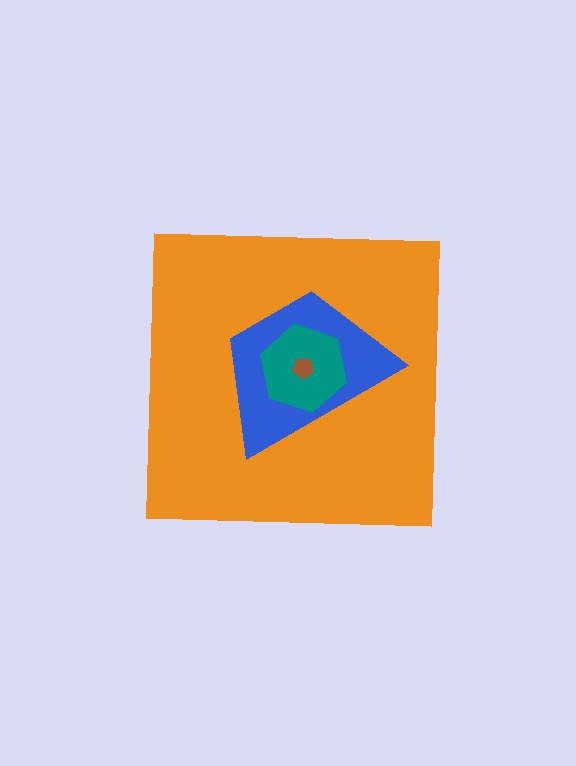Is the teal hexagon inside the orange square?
Yes.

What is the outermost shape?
The orange square.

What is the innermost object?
The brown pentagon.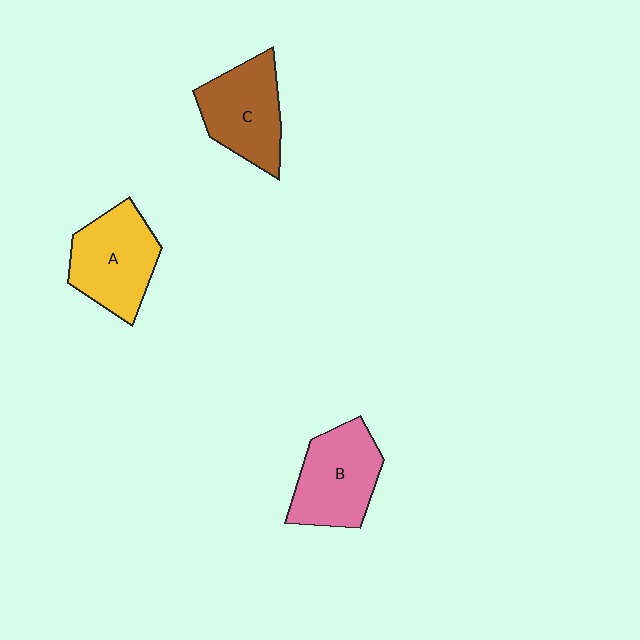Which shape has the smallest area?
Shape C (brown).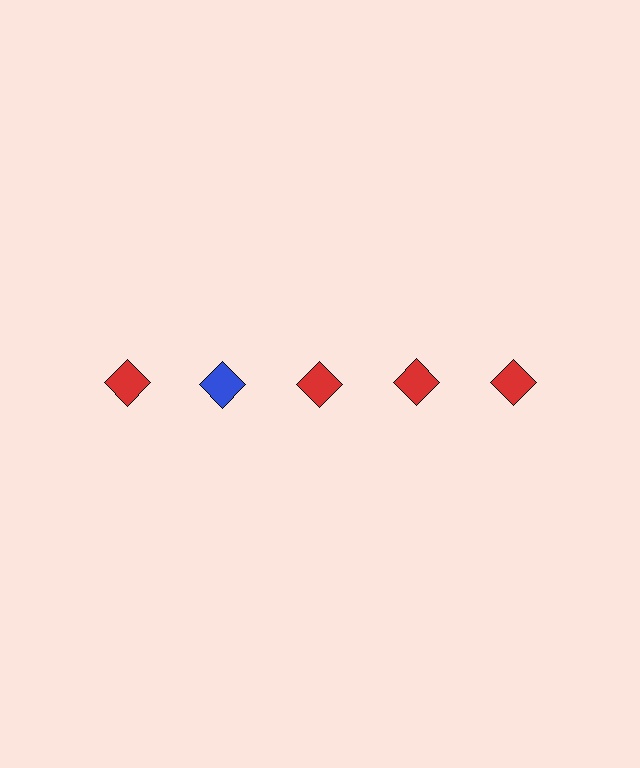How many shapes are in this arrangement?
There are 5 shapes arranged in a grid pattern.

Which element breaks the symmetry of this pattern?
The blue diamond in the top row, second from left column breaks the symmetry. All other shapes are red diamonds.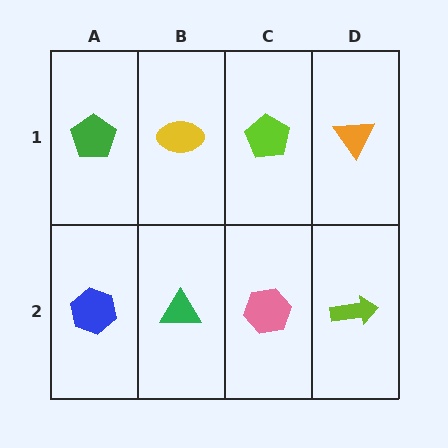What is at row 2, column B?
A green triangle.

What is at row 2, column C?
A pink hexagon.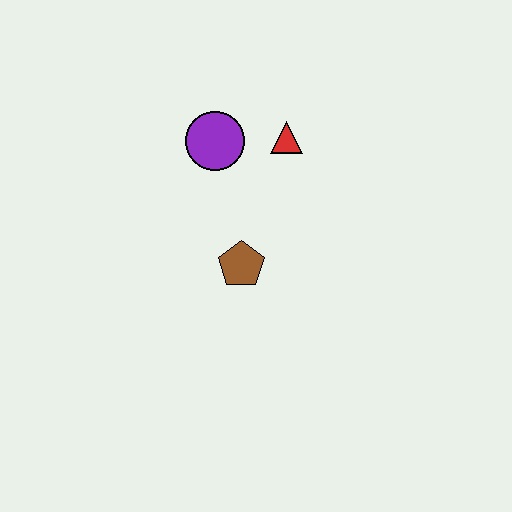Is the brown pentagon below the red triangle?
Yes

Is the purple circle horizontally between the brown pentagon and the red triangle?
No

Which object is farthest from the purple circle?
The brown pentagon is farthest from the purple circle.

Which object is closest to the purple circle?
The red triangle is closest to the purple circle.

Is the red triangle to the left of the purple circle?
No